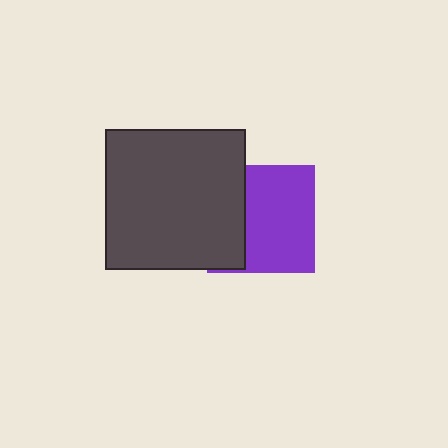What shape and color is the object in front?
The object in front is a dark gray square.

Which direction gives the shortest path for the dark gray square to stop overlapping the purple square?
Moving left gives the shortest separation.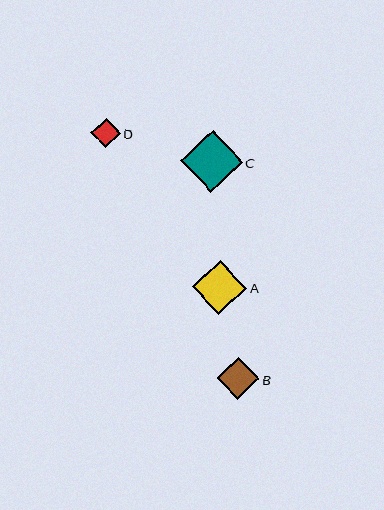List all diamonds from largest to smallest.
From largest to smallest: C, A, B, D.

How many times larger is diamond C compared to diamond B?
Diamond C is approximately 1.5 times the size of diamond B.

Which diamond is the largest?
Diamond C is the largest with a size of approximately 62 pixels.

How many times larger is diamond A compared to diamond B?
Diamond A is approximately 1.3 times the size of diamond B.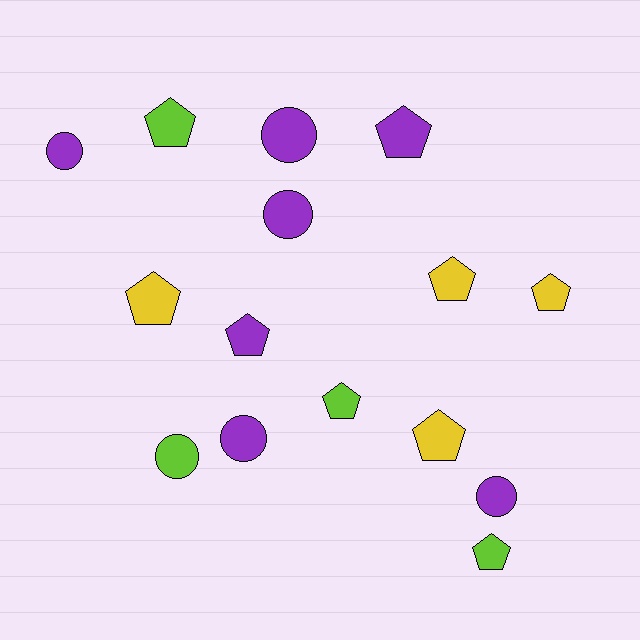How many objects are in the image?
There are 15 objects.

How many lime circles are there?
There is 1 lime circle.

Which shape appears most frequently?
Pentagon, with 9 objects.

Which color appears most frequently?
Purple, with 7 objects.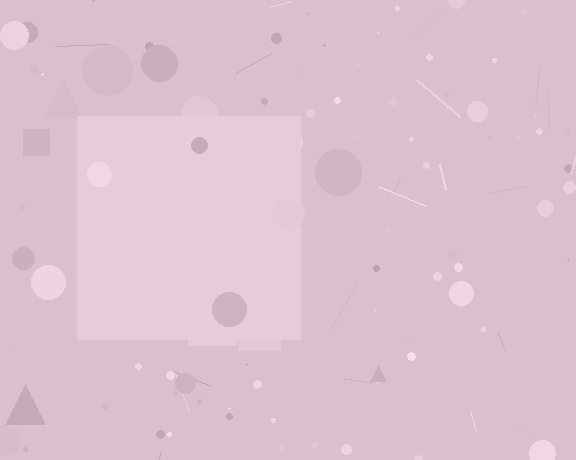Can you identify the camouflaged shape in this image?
The camouflaged shape is a square.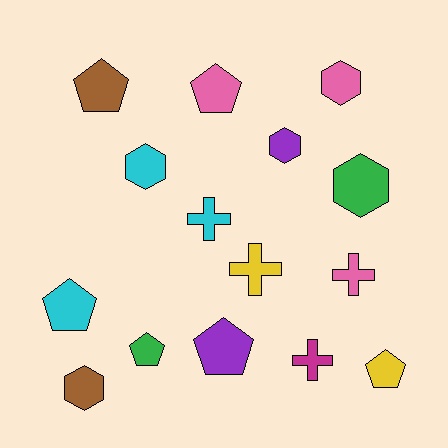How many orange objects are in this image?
There are no orange objects.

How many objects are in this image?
There are 15 objects.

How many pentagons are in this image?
There are 6 pentagons.